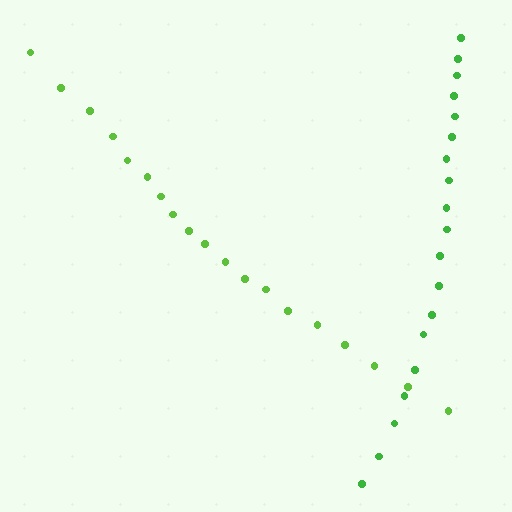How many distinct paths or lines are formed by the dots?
There are 2 distinct paths.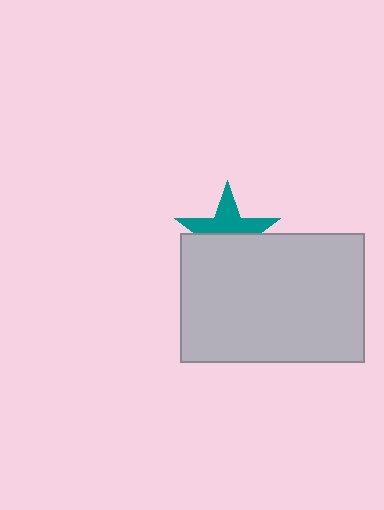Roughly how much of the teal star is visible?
About half of it is visible (roughly 51%).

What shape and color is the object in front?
The object in front is a light gray rectangle.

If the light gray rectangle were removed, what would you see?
You would see the complete teal star.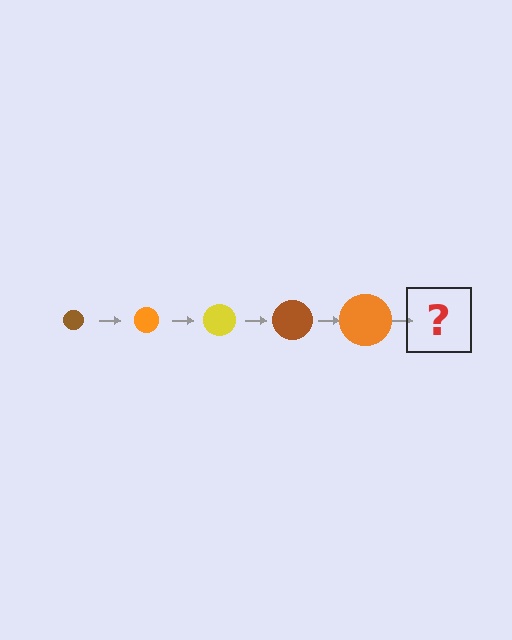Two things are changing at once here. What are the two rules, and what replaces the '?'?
The two rules are that the circle grows larger each step and the color cycles through brown, orange, and yellow. The '?' should be a yellow circle, larger than the previous one.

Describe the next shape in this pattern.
It should be a yellow circle, larger than the previous one.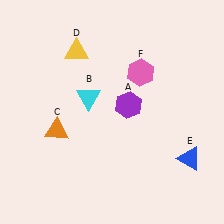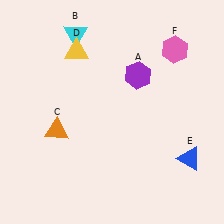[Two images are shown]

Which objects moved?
The objects that moved are: the purple hexagon (A), the cyan triangle (B), the pink hexagon (F).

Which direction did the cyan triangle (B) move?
The cyan triangle (B) moved up.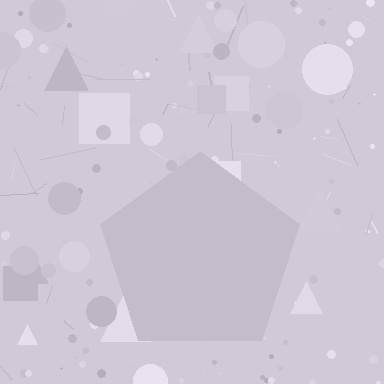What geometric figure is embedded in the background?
A pentagon is embedded in the background.